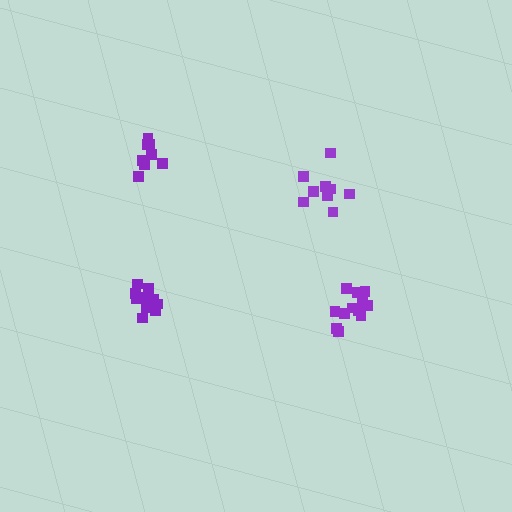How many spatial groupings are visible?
There are 4 spatial groupings.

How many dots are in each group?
Group 1: 12 dots, Group 2: 9 dots, Group 3: 9 dots, Group 4: 12 dots (42 total).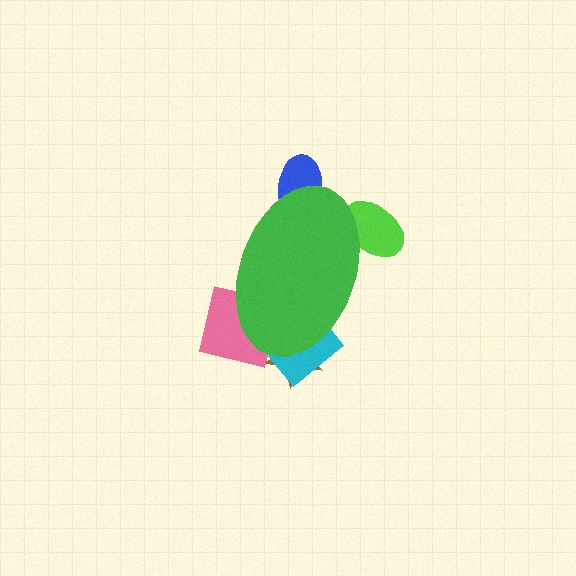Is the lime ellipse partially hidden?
Yes, the lime ellipse is partially hidden behind the green ellipse.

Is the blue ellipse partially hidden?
Yes, the blue ellipse is partially hidden behind the green ellipse.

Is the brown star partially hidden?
Yes, the brown star is partially hidden behind the green ellipse.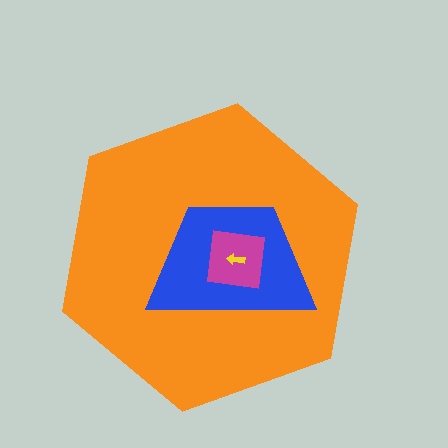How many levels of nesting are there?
4.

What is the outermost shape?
The orange hexagon.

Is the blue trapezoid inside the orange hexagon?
Yes.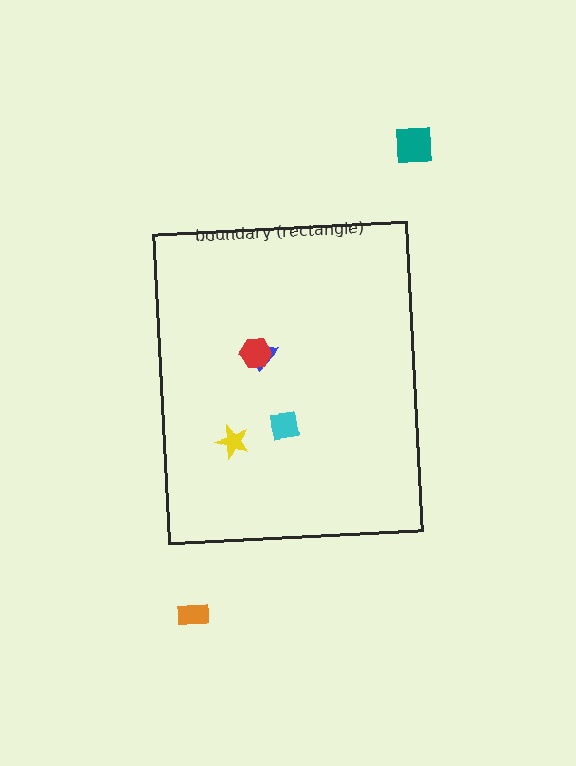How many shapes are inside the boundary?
4 inside, 2 outside.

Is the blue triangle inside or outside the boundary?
Inside.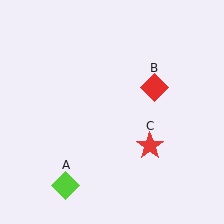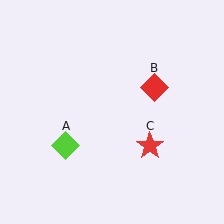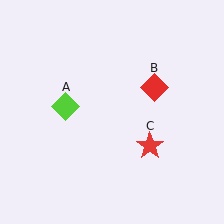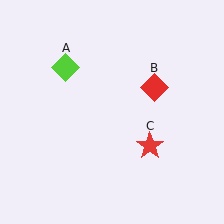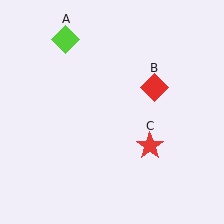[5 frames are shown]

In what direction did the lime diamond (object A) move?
The lime diamond (object A) moved up.